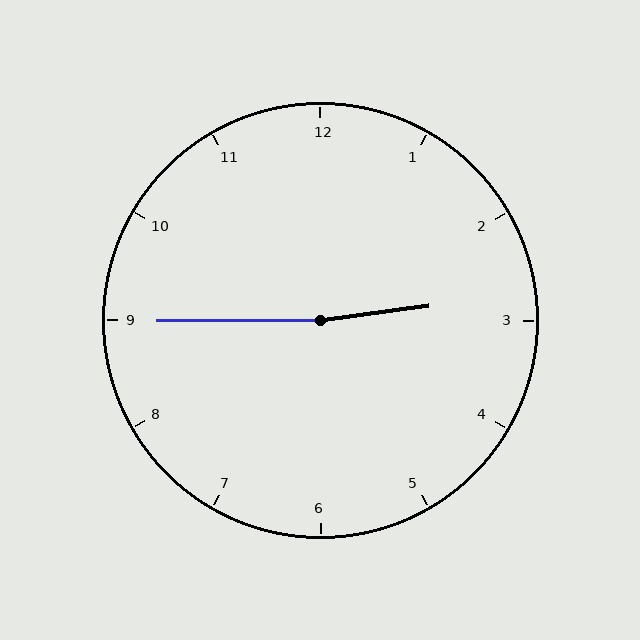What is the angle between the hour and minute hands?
Approximately 172 degrees.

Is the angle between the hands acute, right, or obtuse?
It is obtuse.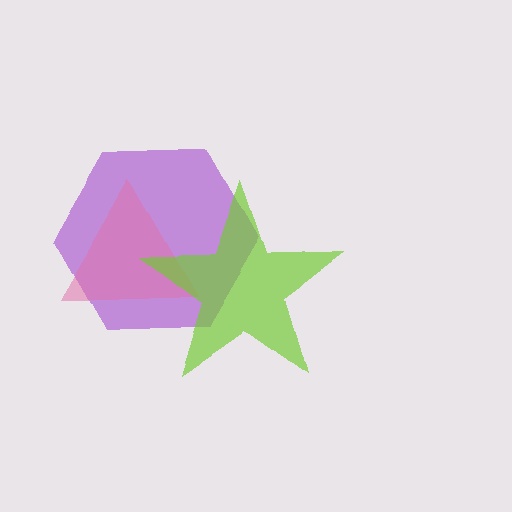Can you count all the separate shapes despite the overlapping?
Yes, there are 3 separate shapes.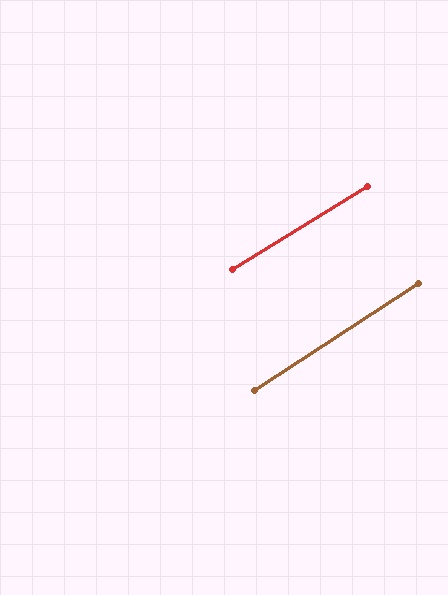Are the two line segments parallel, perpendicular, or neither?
Parallel — their directions differ by only 1.9°.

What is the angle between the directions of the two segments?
Approximately 2 degrees.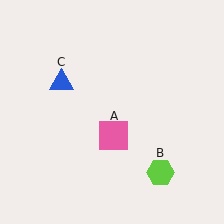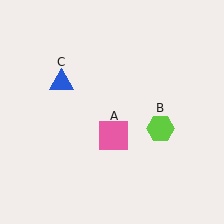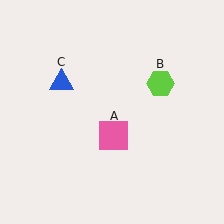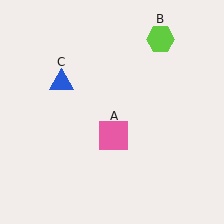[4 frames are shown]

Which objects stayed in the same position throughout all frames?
Pink square (object A) and blue triangle (object C) remained stationary.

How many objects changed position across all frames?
1 object changed position: lime hexagon (object B).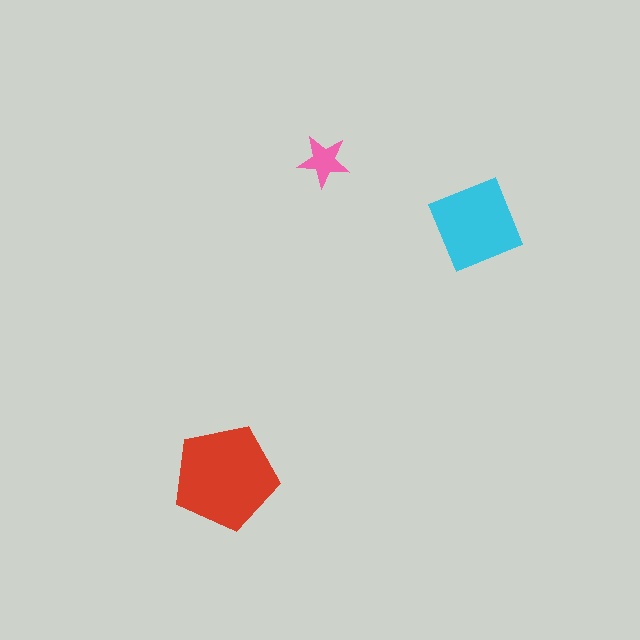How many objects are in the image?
There are 3 objects in the image.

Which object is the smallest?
The pink star.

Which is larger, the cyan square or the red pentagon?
The red pentagon.